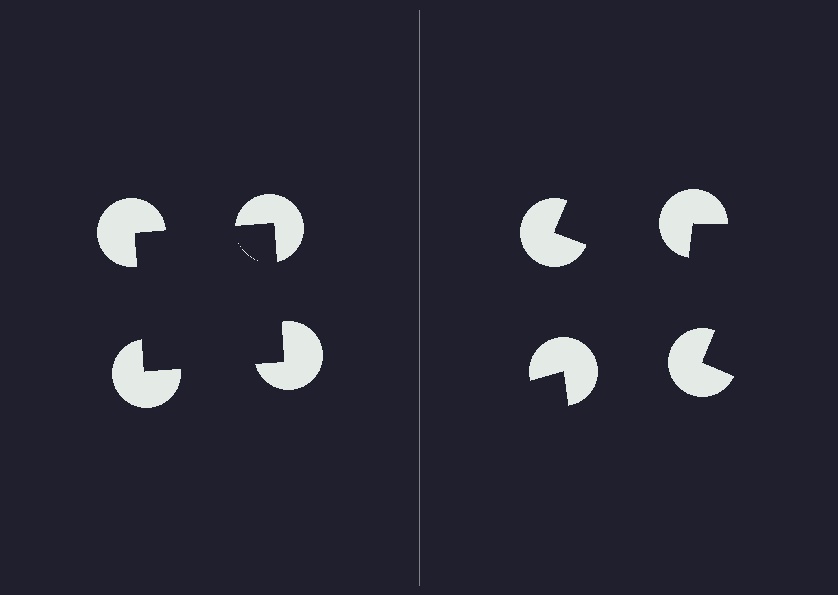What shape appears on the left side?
An illusory square.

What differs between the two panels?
The pac-man discs are positioned identically on both sides; only the wedge orientations differ. On the left they align to a square; on the right they are misaligned.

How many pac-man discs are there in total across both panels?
8 — 4 on each side.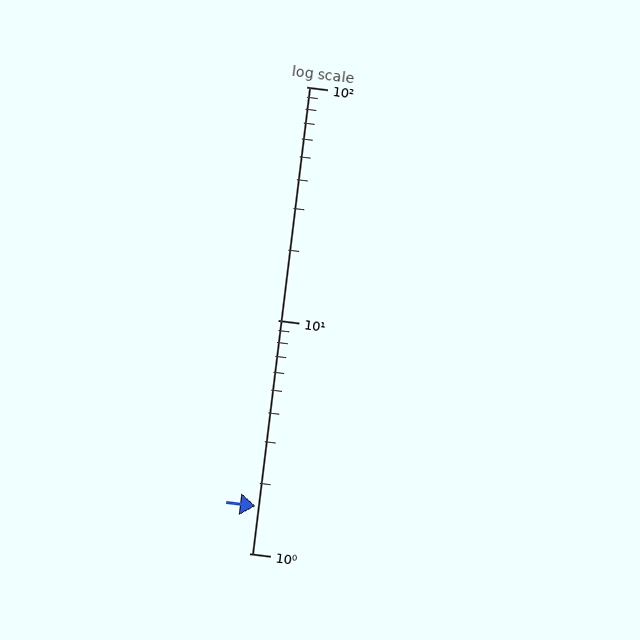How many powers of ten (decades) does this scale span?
The scale spans 2 decades, from 1 to 100.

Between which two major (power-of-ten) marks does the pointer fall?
The pointer is between 1 and 10.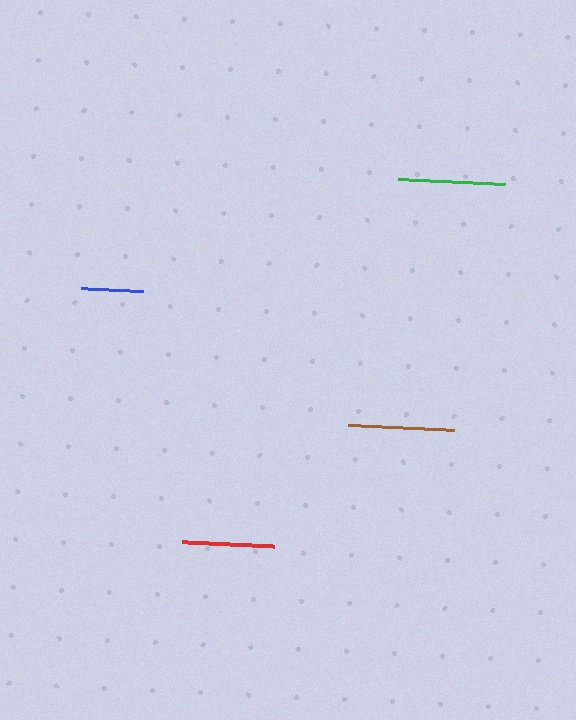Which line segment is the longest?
The green line is the longest at approximately 107 pixels.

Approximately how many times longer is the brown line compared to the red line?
The brown line is approximately 1.2 times the length of the red line.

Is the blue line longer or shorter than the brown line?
The brown line is longer than the blue line.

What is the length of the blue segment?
The blue segment is approximately 62 pixels long.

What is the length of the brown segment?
The brown segment is approximately 106 pixels long.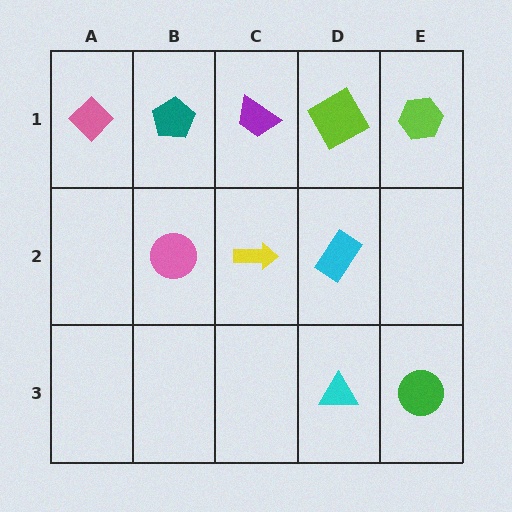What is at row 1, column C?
A purple trapezoid.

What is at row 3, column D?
A cyan triangle.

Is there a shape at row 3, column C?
No, that cell is empty.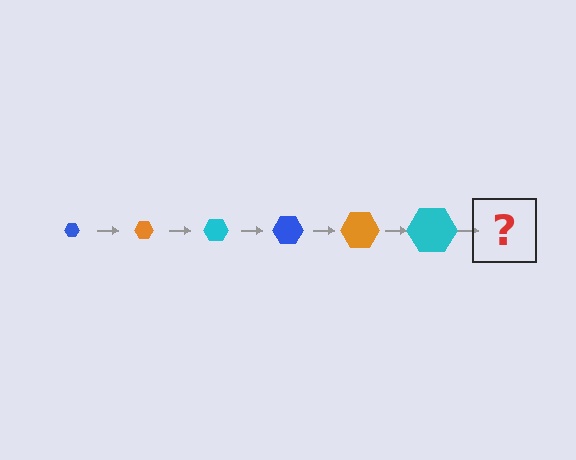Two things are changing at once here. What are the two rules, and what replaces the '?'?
The two rules are that the hexagon grows larger each step and the color cycles through blue, orange, and cyan. The '?' should be a blue hexagon, larger than the previous one.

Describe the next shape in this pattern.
It should be a blue hexagon, larger than the previous one.